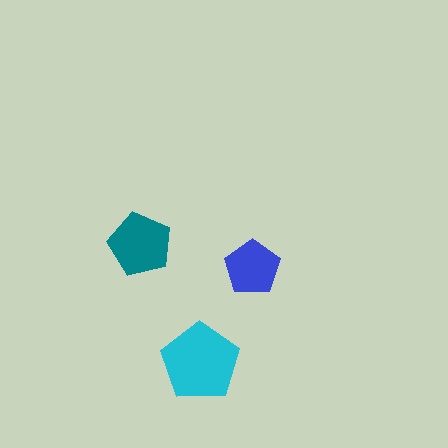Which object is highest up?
The teal pentagon is topmost.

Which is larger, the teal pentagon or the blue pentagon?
The teal one.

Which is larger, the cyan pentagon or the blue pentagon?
The cyan one.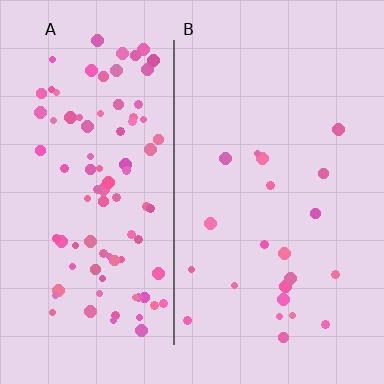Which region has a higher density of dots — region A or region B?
A (the left).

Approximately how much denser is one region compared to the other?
Approximately 4.3× — region A over region B.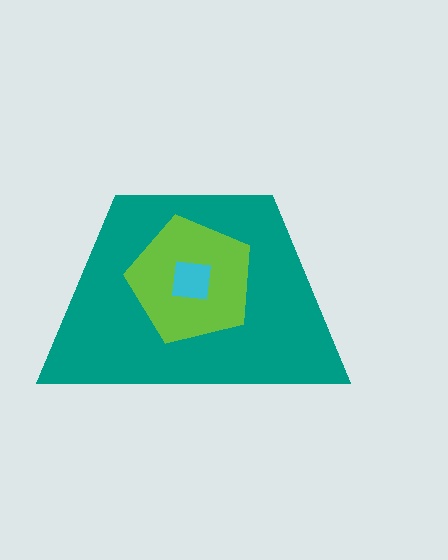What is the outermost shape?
The teal trapezoid.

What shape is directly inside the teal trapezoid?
The lime pentagon.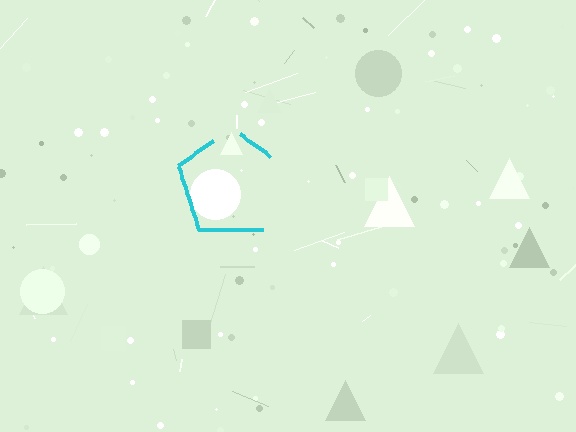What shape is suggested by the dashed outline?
The dashed outline suggests a pentagon.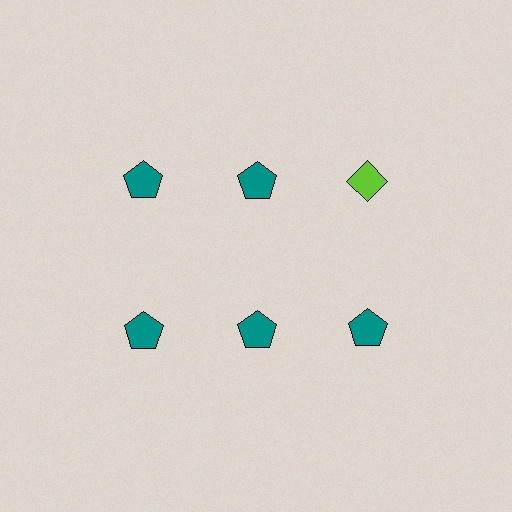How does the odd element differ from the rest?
It differs in both color (lime instead of teal) and shape (diamond instead of pentagon).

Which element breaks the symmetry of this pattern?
The lime diamond in the top row, center column breaks the symmetry. All other shapes are teal pentagons.